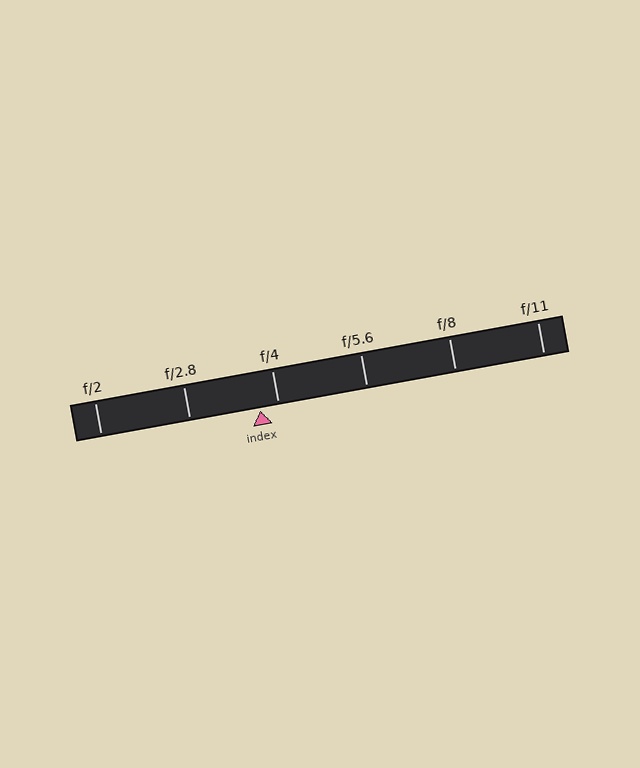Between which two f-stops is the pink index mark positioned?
The index mark is between f/2.8 and f/4.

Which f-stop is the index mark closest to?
The index mark is closest to f/4.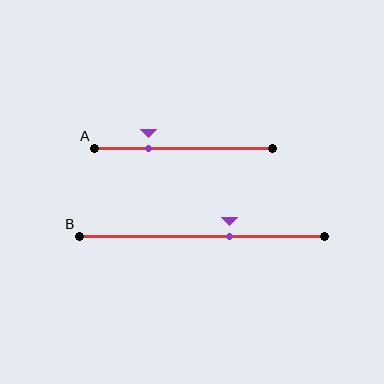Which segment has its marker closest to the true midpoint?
Segment B has its marker closest to the true midpoint.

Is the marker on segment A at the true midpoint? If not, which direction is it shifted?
No, the marker on segment A is shifted to the left by about 20% of the segment length.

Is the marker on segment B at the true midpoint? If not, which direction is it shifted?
No, the marker on segment B is shifted to the right by about 11% of the segment length.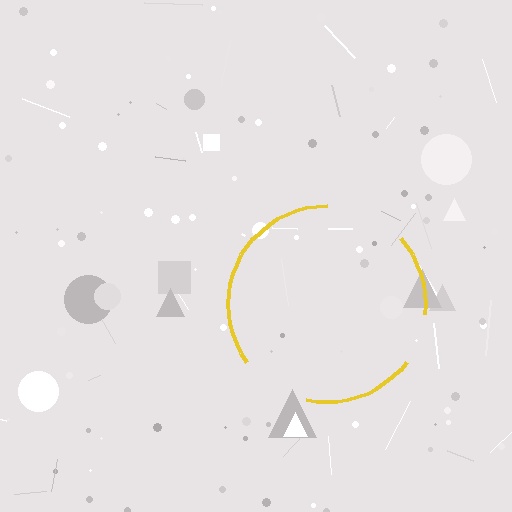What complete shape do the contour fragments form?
The contour fragments form a circle.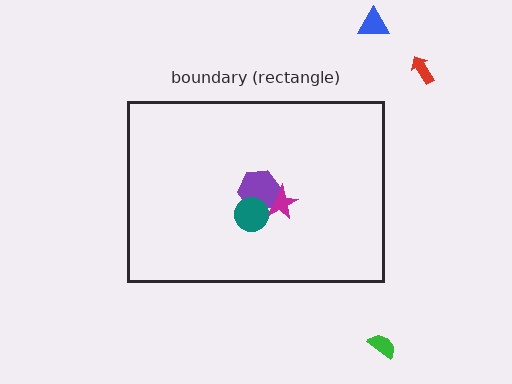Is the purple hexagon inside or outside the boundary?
Inside.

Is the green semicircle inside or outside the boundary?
Outside.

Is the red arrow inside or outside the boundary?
Outside.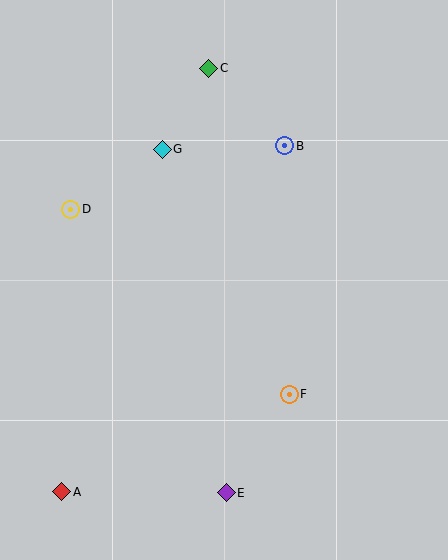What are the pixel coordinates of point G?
Point G is at (162, 149).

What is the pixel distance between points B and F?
The distance between B and F is 249 pixels.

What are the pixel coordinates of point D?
Point D is at (71, 209).